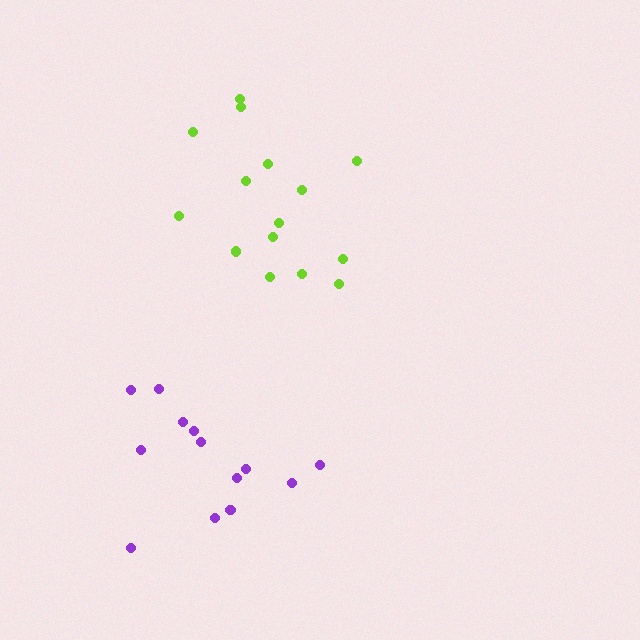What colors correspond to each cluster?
The clusters are colored: lime, purple.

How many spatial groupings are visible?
There are 2 spatial groupings.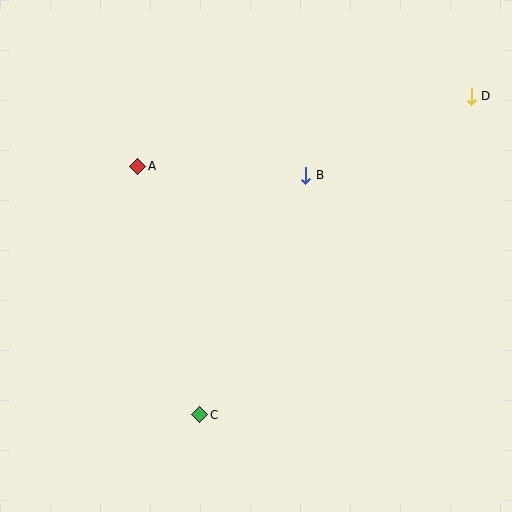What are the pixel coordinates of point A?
Point A is at (138, 166).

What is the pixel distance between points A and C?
The distance between A and C is 256 pixels.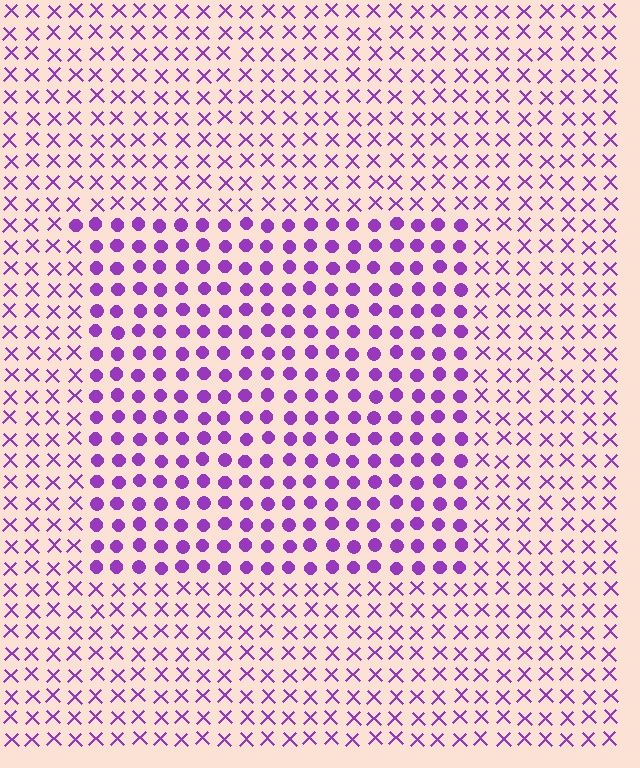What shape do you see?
I see a rectangle.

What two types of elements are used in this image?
The image uses circles inside the rectangle region and X marks outside it.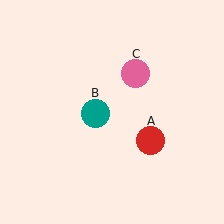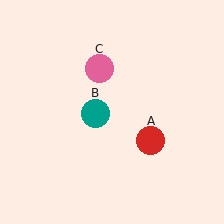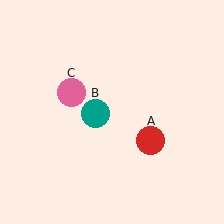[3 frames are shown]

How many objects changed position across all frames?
1 object changed position: pink circle (object C).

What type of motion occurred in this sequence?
The pink circle (object C) rotated counterclockwise around the center of the scene.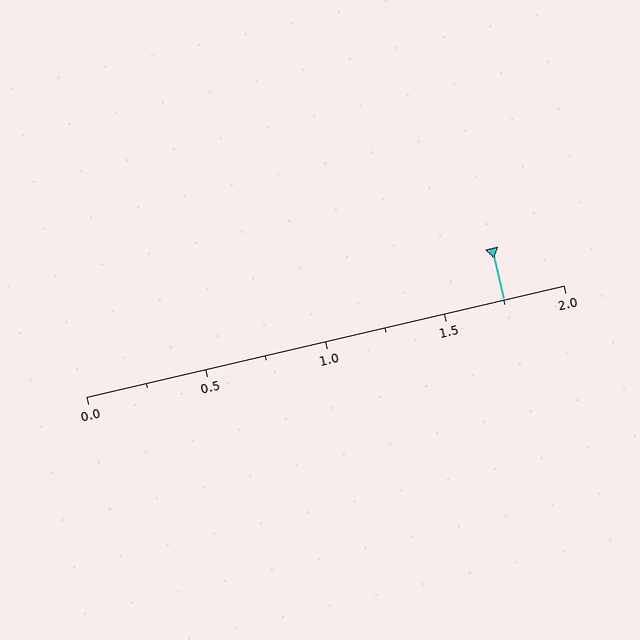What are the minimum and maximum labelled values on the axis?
The axis runs from 0.0 to 2.0.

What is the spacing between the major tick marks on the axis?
The major ticks are spaced 0.5 apart.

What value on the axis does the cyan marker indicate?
The marker indicates approximately 1.75.